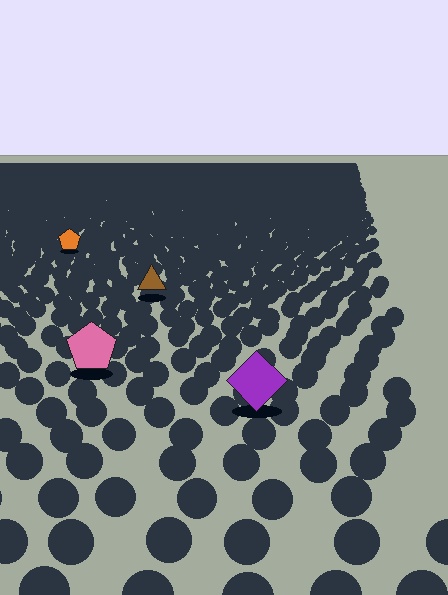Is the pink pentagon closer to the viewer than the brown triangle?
Yes. The pink pentagon is closer — you can tell from the texture gradient: the ground texture is coarser near it.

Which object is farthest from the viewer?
The orange pentagon is farthest from the viewer. It appears smaller and the ground texture around it is denser.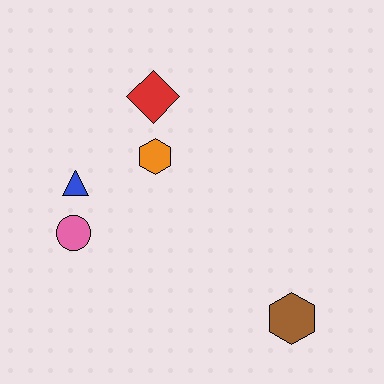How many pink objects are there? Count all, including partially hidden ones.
There is 1 pink object.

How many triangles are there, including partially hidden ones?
There is 1 triangle.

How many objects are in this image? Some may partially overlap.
There are 5 objects.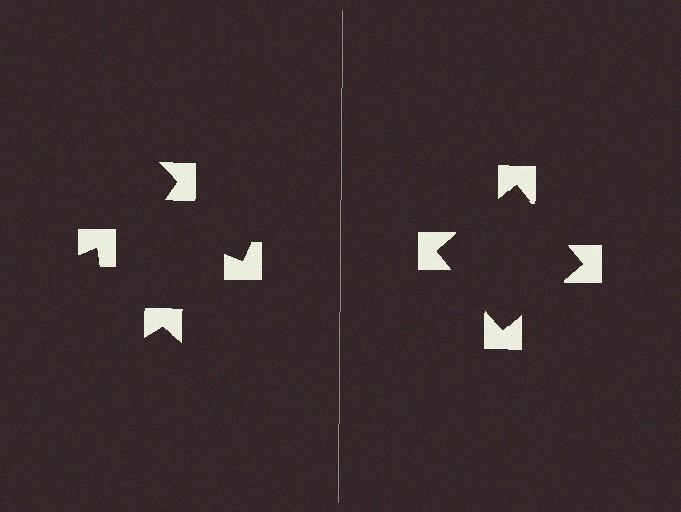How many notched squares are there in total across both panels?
8 — 4 on each side.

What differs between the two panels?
The notched squares are positioned identically on both sides; only the wedge orientations differ. On the right they align to a square; on the left they are misaligned.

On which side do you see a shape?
An illusory square appears on the right side. On the left side the wedge cuts are rotated, so no coherent shape forms.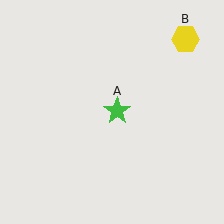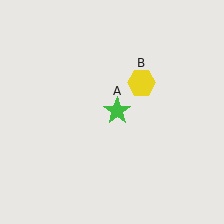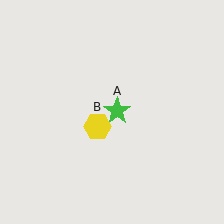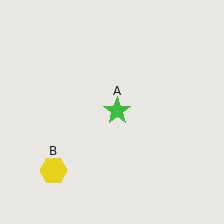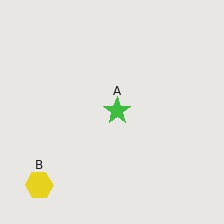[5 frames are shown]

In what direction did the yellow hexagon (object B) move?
The yellow hexagon (object B) moved down and to the left.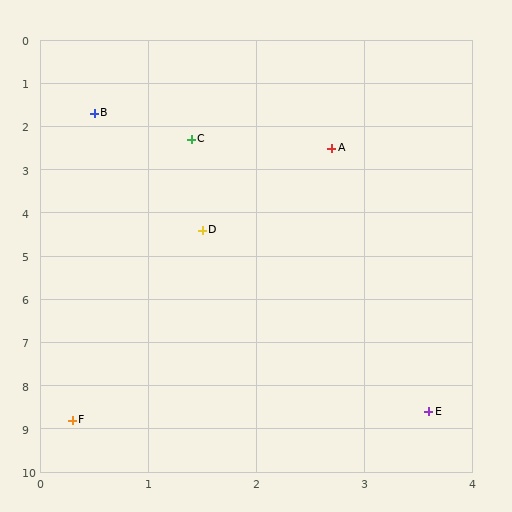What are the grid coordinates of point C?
Point C is at approximately (1.4, 2.3).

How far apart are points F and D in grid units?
Points F and D are about 4.6 grid units apart.